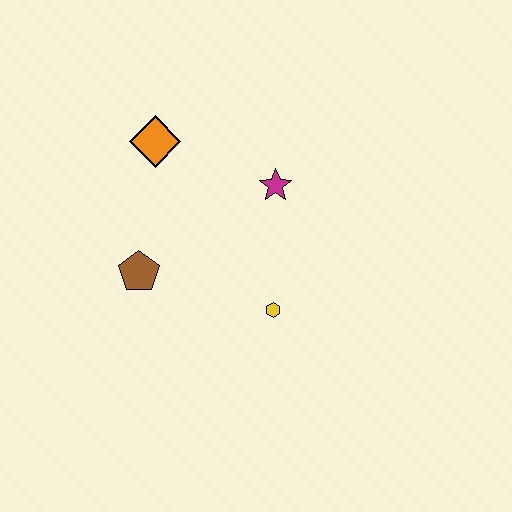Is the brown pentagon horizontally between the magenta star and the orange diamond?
No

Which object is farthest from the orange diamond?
The yellow hexagon is farthest from the orange diamond.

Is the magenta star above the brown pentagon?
Yes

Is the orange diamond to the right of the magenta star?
No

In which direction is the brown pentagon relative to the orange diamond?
The brown pentagon is below the orange diamond.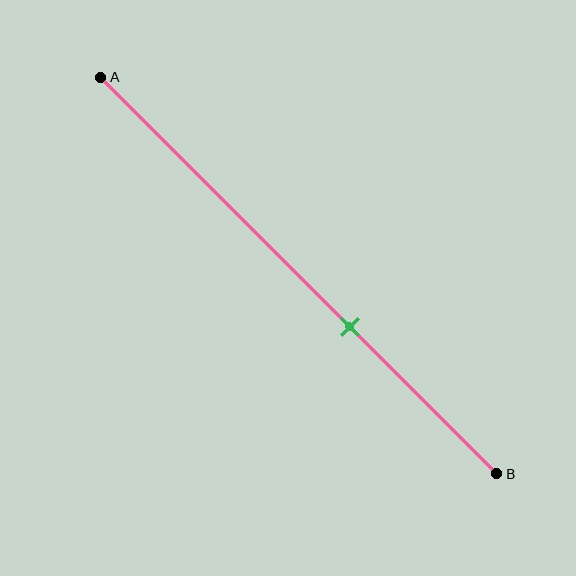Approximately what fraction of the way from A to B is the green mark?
The green mark is approximately 65% of the way from A to B.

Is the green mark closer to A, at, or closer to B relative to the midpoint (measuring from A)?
The green mark is closer to point B than the midpoint of segment AB.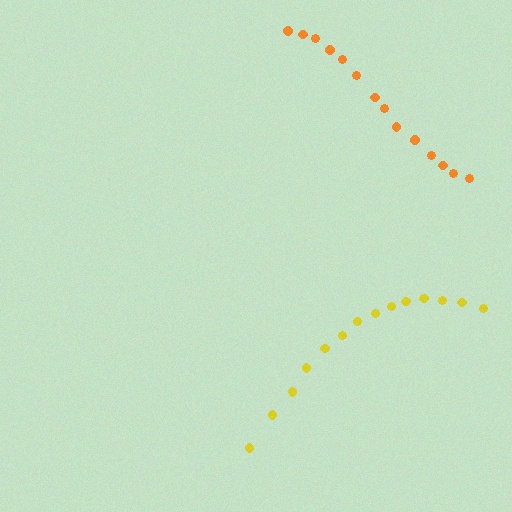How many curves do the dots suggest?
There are 2 distinct paths.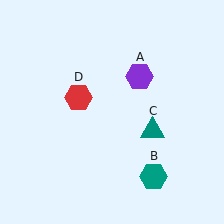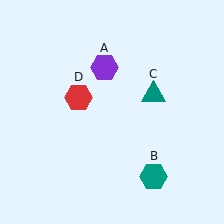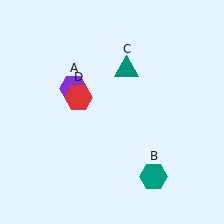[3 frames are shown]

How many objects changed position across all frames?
2 objects changed position: purple hexagon (object A), teal triangle (object C).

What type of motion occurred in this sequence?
The purple hexagon (object A), teal triangle (object C) rotated counterclockwise around the center of the scene.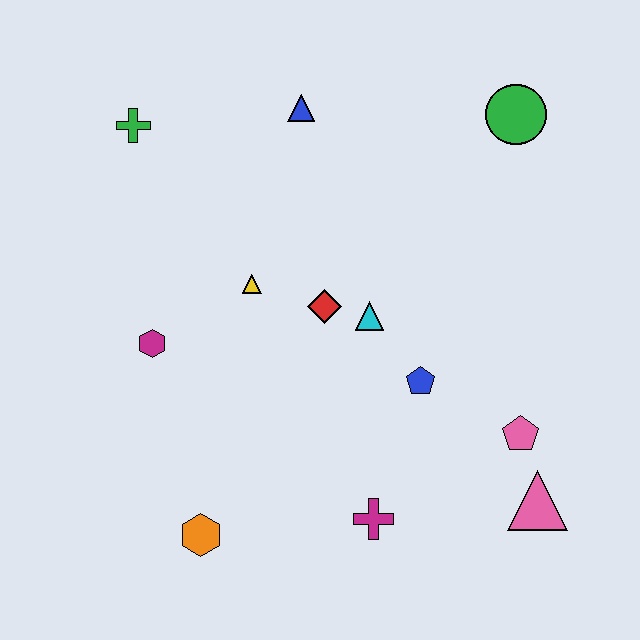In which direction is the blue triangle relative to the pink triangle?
The blue triangle is above the pink triangle.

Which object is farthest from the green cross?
The pink triangle is farthest from the green cross.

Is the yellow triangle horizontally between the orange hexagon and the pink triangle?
Yes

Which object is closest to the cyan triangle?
The red diamond is closest to the cyan triangle.